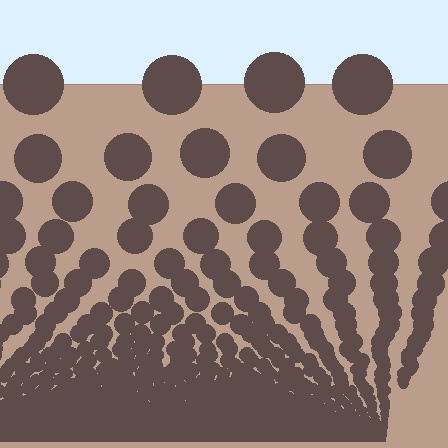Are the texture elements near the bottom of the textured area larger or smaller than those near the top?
Smaller. The gradient is inverted — elements near the bottom are smaller and denser.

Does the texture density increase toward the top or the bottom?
Density increases toward the bottom.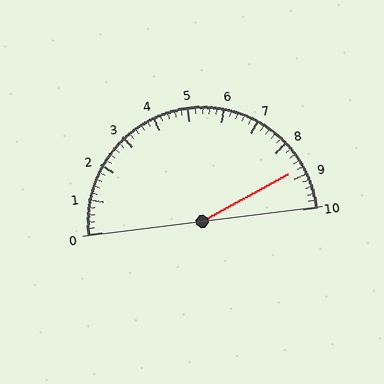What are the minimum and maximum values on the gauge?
The gauge ranges from 0 to 10.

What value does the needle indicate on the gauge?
The needle indicates approximately 8.8.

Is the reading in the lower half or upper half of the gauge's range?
The reading is in the upper half of the range (0 to 10).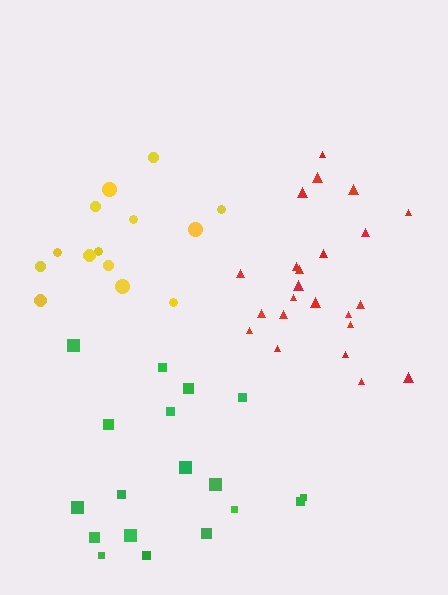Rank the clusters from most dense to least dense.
green, red, yellow.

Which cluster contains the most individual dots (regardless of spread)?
Red (23).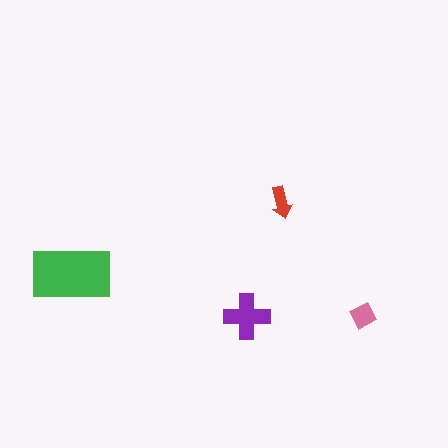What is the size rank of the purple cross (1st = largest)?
2nd.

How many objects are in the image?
There are 4 objects in the image.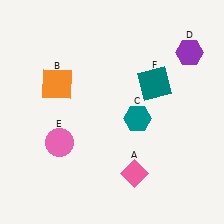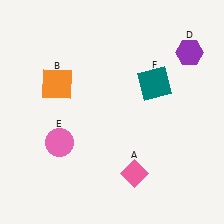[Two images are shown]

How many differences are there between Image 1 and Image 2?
There is 1 difference between the two images.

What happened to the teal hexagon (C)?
The teal hexagon (C) was removed in Image 2. It was in the bottom-right area of Image 1.